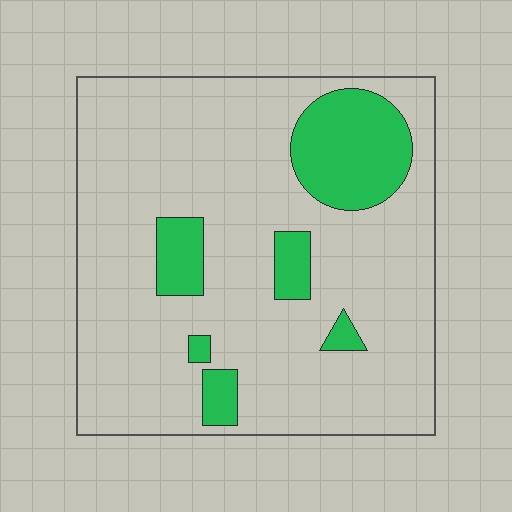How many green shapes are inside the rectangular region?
6.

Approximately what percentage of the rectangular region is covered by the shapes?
Approximately 15%.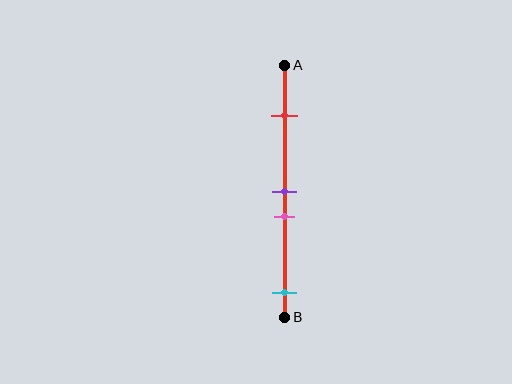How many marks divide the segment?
There are 4 marks dividing the segment.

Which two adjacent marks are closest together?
The purple and pink marks are the closest adjacent pair.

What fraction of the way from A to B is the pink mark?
The pink mark is approximately 60% (0.6) of the way from A to B.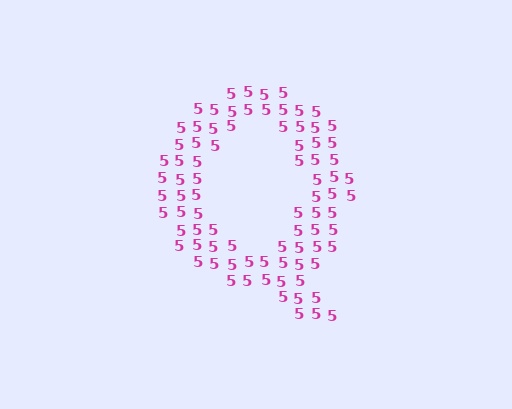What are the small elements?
The small elements are digit 5's.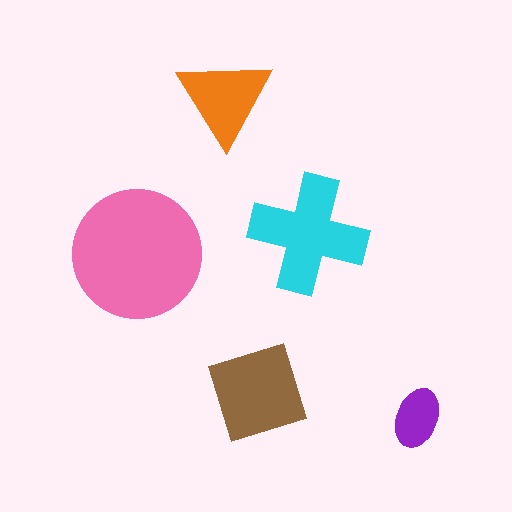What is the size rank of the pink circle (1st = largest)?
1st.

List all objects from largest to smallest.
The pink circle, the cyan cross, the brown square, the orange triangle, the purple ellipse.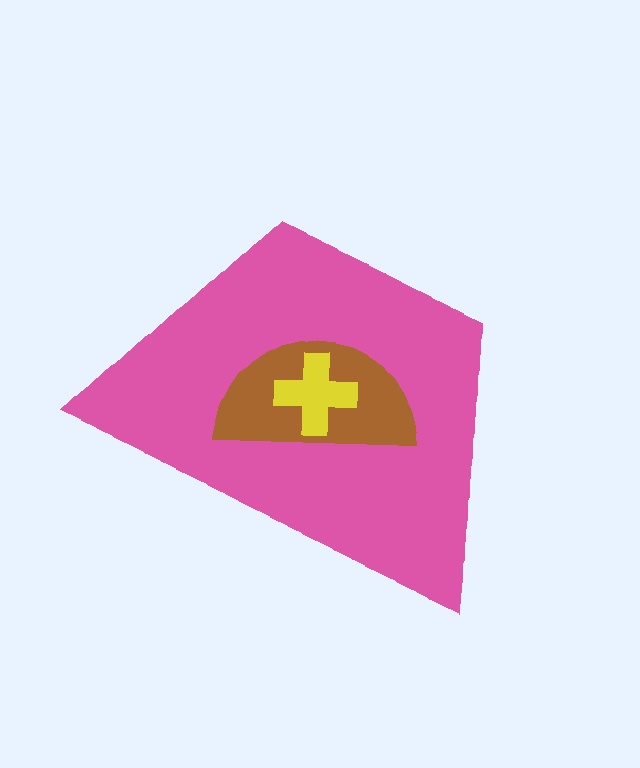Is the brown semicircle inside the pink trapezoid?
Yes.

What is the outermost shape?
The pink trapezoid.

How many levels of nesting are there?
3.